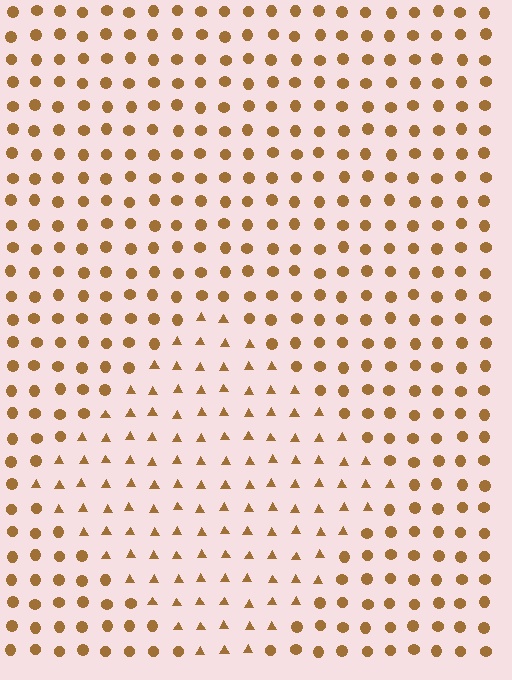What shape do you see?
I see a diamond.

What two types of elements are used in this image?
The image uses triangles inside the diamond region and circles outside it.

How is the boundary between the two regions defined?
The boundary is defined by a change in element shape: triangles inside vs. circles outside. All elements share the same color and spacing.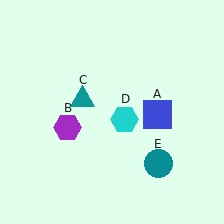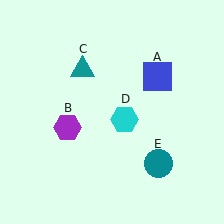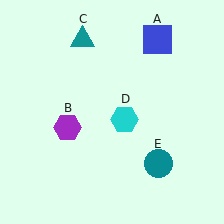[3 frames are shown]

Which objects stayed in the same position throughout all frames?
Purple hexagon (object B) and cyan hexagon (object D) and teal circle (object E) remained stationary.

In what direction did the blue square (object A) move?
The blue square (object A) moved up.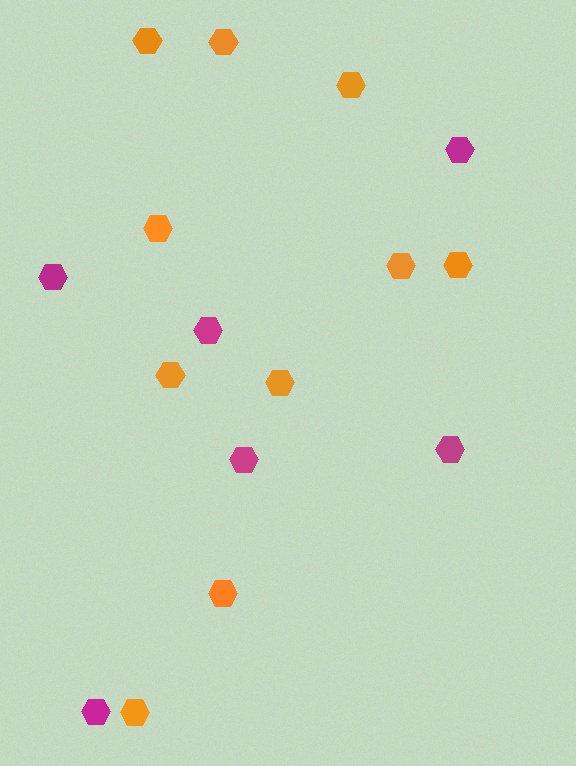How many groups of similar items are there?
There are 2 groups: one group of orange hexagons (10) and one group of magenta hexagons (6).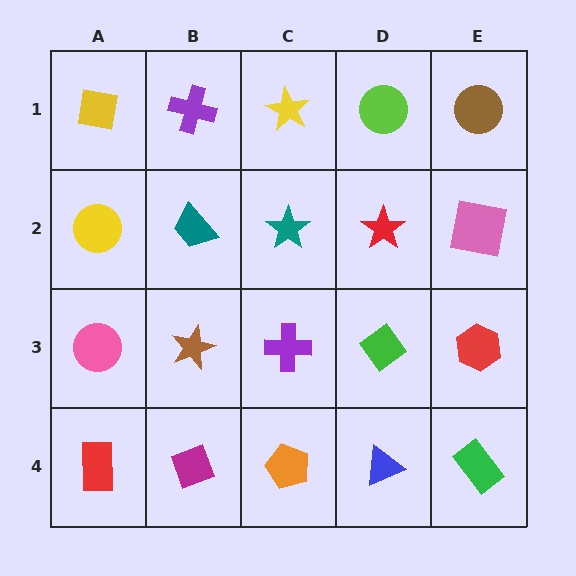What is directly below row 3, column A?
A red rectangle.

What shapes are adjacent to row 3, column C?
A teal star (row 2, column C), an orange pentagon (row 4, column C), a brown star (row 3, column B), a green diamond (row 3, column D).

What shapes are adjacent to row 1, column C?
A teal star (row 2, column C), a purple cross (row 1, column B), a lime circle (row 1, column D).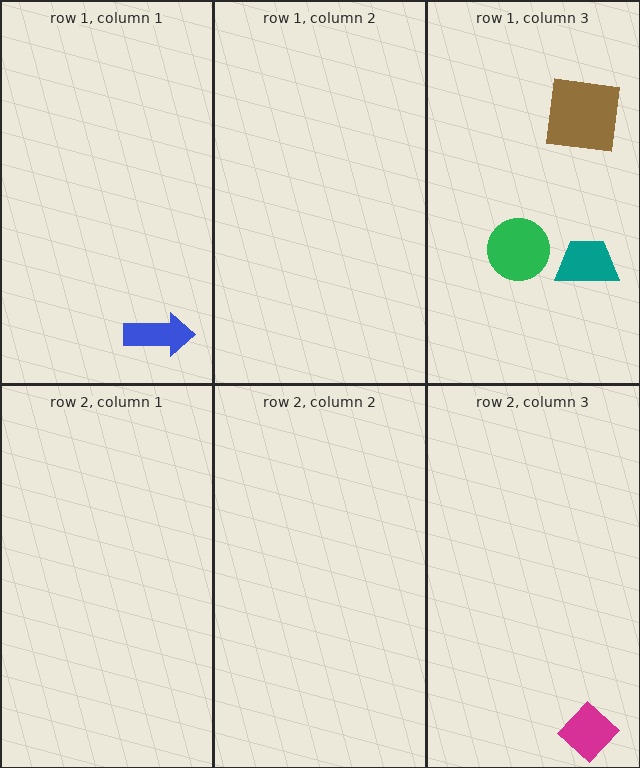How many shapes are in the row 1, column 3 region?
3.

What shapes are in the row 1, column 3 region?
The teal trapezoid, the green circle, the brown square.